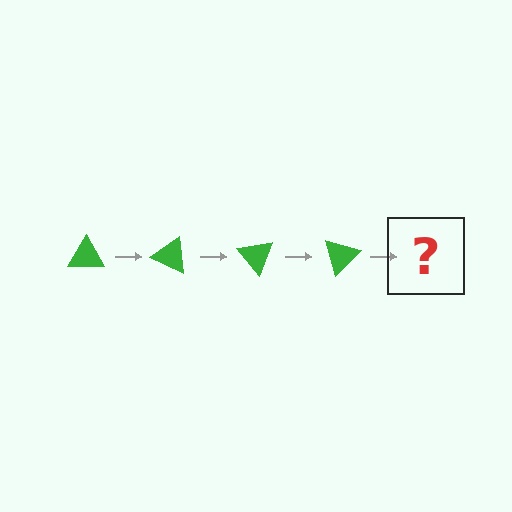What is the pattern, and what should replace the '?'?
The pattern is that the triangle rotates 25 degrees each step. The '?' should be a green triangle rotated 100 degrees.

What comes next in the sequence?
The next element should be a green triangle rotated 100 degrees.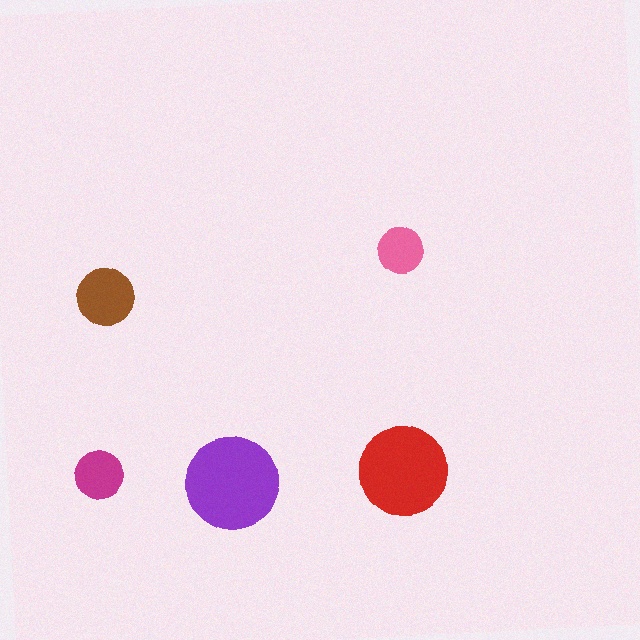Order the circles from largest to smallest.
the purple one, the red one, the brown one, the magenta one, the pink one.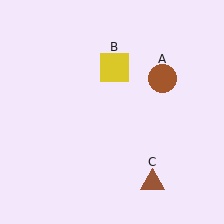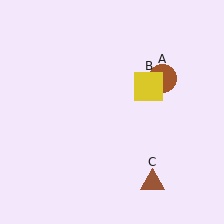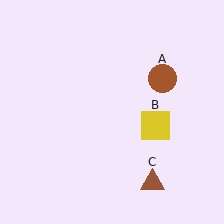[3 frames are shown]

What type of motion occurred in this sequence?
The yellow square (object B) rotated clockwise around the center of the scene.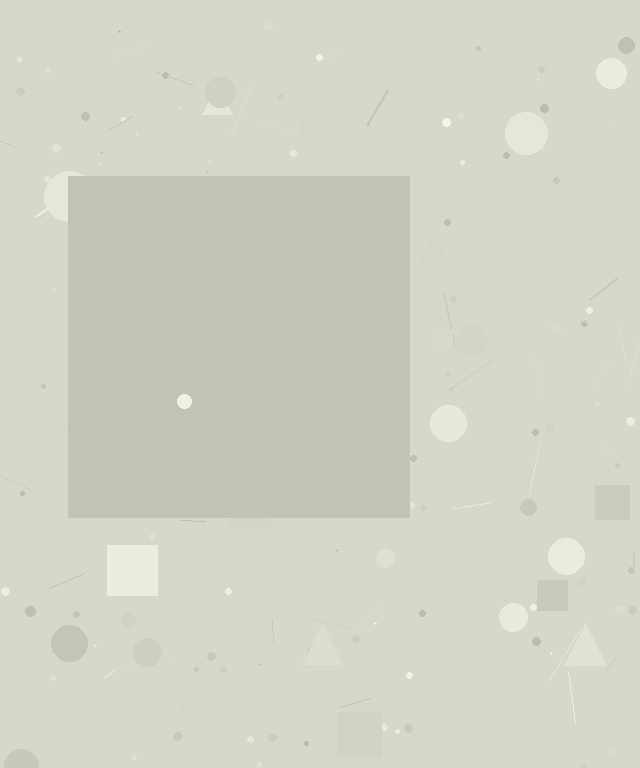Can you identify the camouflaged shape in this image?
The camouflaged shape is a square.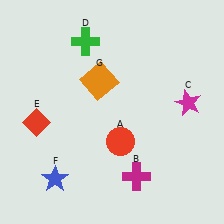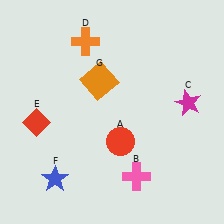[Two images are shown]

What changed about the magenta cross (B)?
In Image 1, B is magenta. In Image 2, it changed to pink.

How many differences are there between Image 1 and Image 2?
There are 2 differences between the two images.